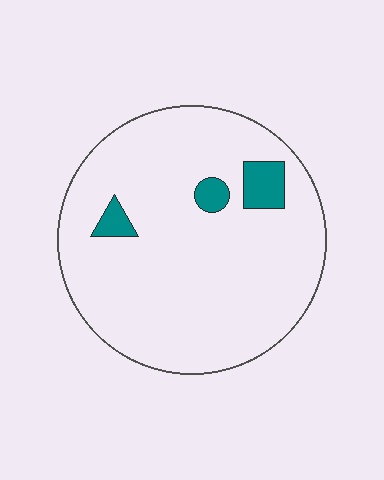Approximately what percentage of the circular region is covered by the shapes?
Approximately 5%.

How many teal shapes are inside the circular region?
3.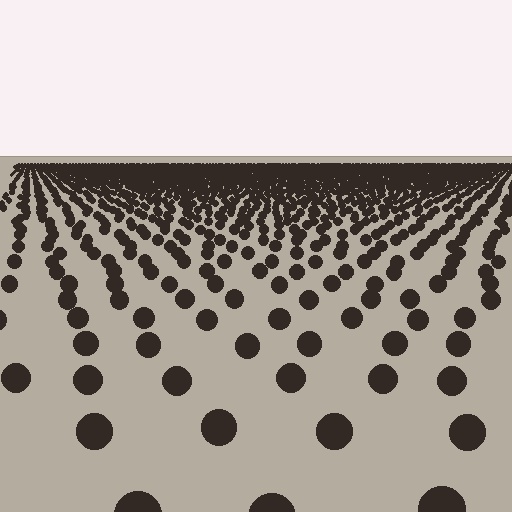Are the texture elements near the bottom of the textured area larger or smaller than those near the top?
Larger. Near the bottom, elements are closer to the viewer and appear at a bigger on-screen size.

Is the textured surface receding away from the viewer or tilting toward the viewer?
The surface is receding away from the viewer. Texture elements get smaller and denser toward the top.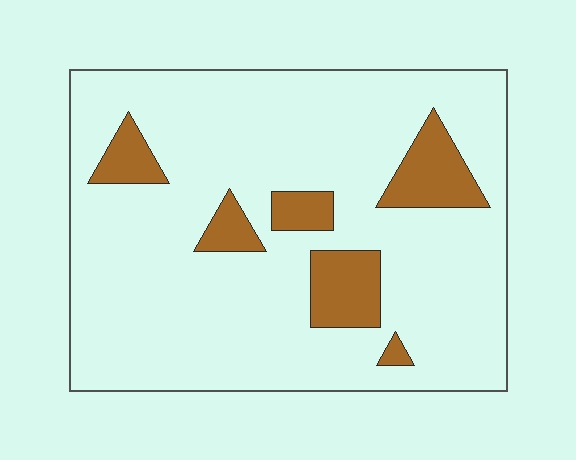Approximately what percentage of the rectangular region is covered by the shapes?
Approximately 15%.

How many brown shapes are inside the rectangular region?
6.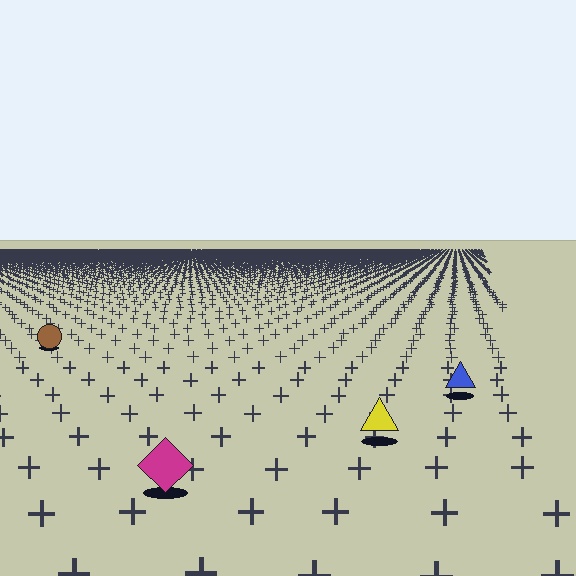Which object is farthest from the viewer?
The brown circle is farthest from the viewer. It appears smaller and the ground texture around it is denser.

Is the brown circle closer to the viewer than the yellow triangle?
No. The yellow triangle is closer — you can tell from the texture gradient: the ground texture is coarser near it.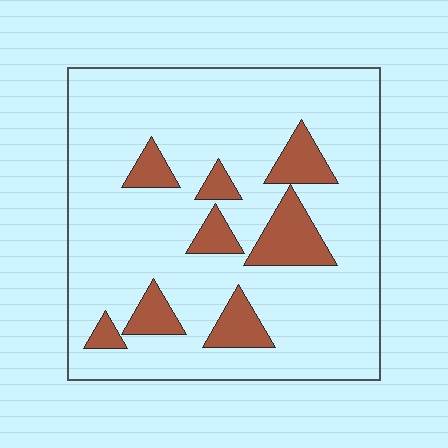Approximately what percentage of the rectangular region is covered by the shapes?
Approximately 15%.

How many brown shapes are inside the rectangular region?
8.